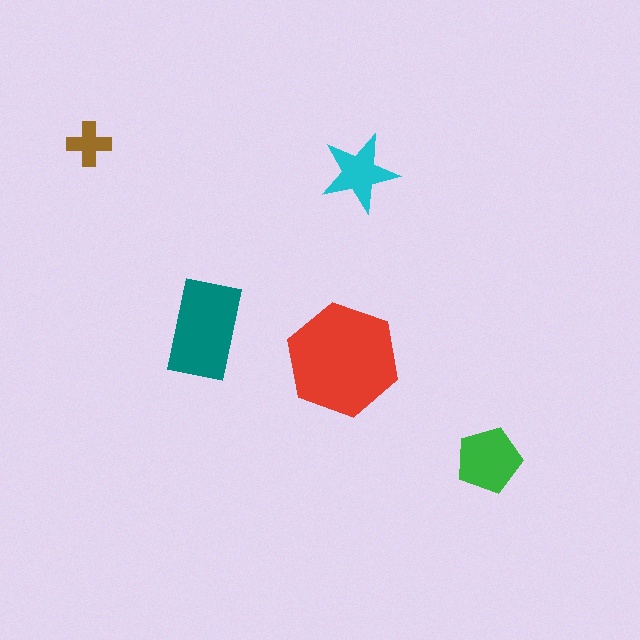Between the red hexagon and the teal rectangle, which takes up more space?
The red hexagon.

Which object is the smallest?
The brown cross.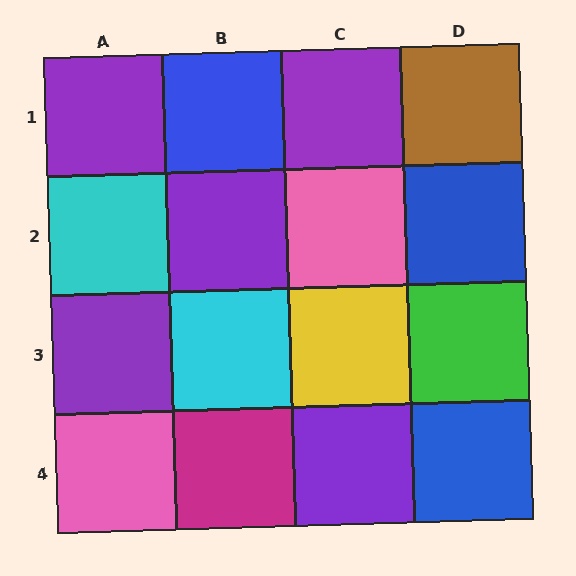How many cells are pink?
2 cells are pink.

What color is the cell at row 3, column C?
Yellow.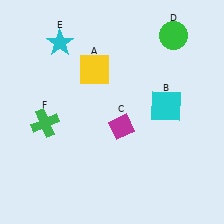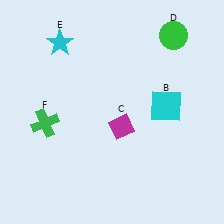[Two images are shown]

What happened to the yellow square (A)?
The yellow square (A) was removed in Image 2. It was in the top-left area of Image 1.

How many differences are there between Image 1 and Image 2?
There is 1 difference between the two images.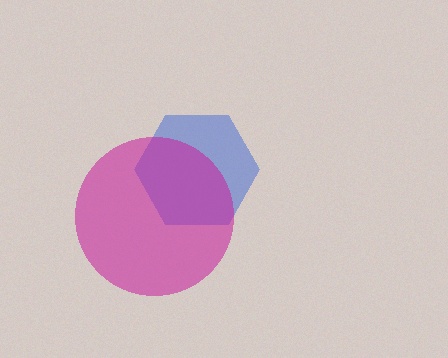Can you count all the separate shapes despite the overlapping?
Yes, there are 2 separate shapes.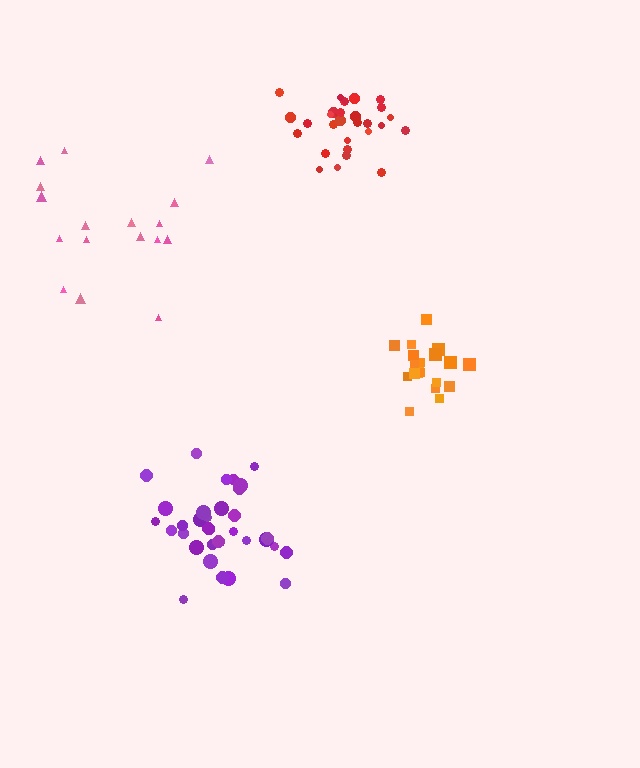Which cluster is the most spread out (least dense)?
Pink.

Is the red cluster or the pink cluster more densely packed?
Red.